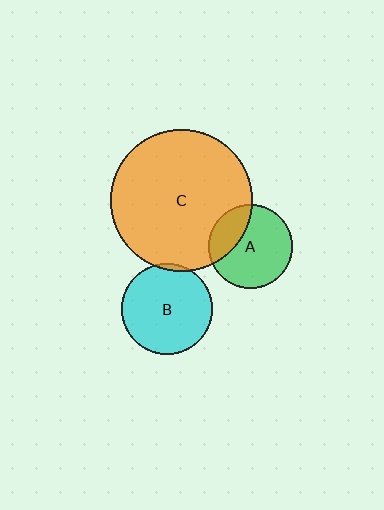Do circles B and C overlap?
Yes.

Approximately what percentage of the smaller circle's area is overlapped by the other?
Approximately 5%.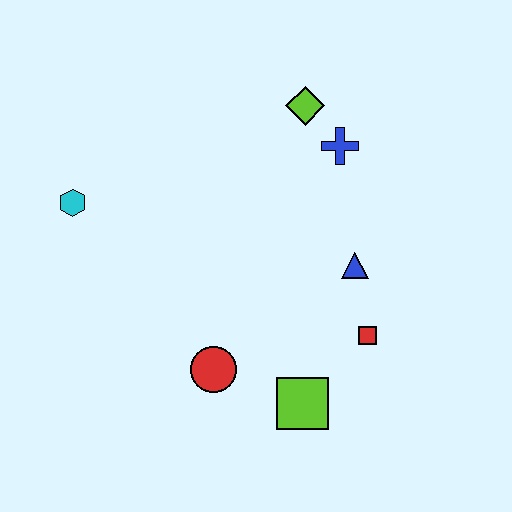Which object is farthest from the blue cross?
The cyan hexagon is farthest from the blue cross.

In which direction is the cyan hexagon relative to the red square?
The cyan hexagon is to the left of the red square.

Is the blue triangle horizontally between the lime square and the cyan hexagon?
No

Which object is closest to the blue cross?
The lime diamond is closest to the blue cross.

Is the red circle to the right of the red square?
No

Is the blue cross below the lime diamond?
Yes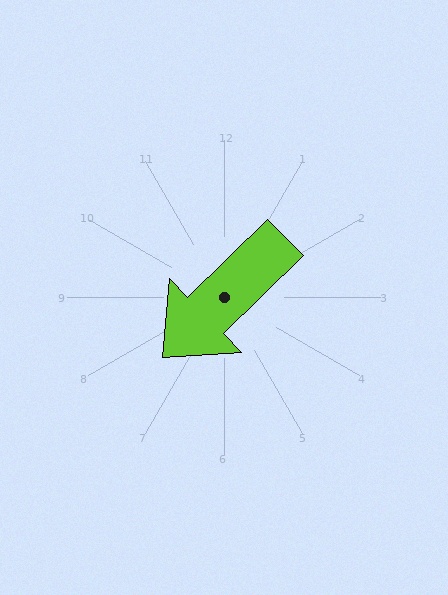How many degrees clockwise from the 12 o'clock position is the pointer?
Approximately 226 degrees.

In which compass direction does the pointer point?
Southwest.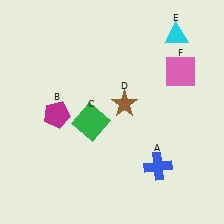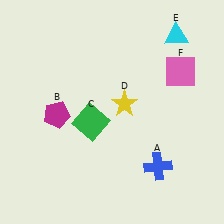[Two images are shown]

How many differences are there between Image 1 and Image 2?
There is 1 difference between the two images.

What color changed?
The star (D) changed from brown in Image 1 to yellow in Image 2.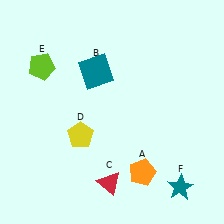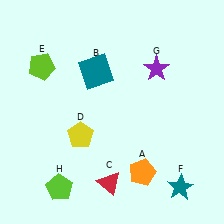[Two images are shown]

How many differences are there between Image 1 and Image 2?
There are 2 differences between the two images.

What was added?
A purple star (G), a lime pentagon (H) were added in Image 2.